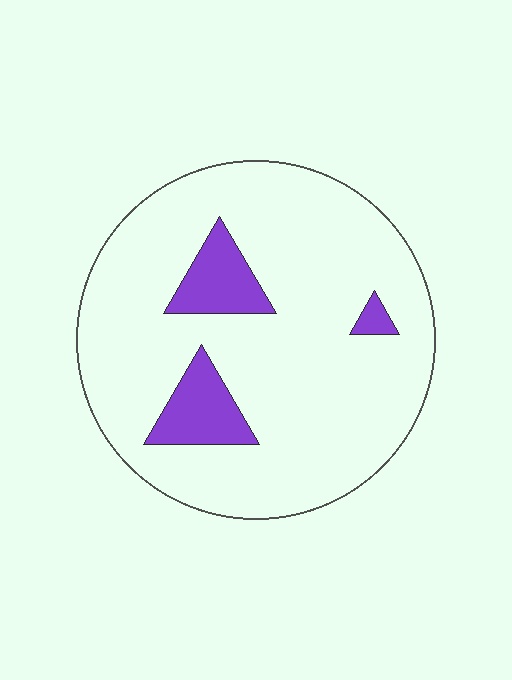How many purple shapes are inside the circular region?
3.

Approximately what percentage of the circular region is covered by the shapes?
Approximately 15%.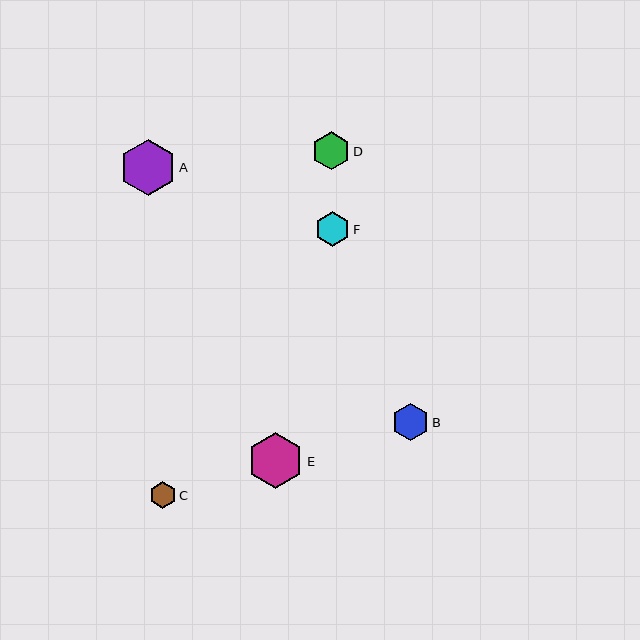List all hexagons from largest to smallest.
From largest to smallest: E, A, D, B, F, C.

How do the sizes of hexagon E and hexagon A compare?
Hexagon E and hexagon A are approximately the same size.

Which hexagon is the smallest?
Hexagon C is the smallest with a size of approximately 27 pixels.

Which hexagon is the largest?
Hexagon E is the largest with a size of approximately 56 pixels.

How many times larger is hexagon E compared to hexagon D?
Hexagon E is approximately 1.5 times the size of hexagon D.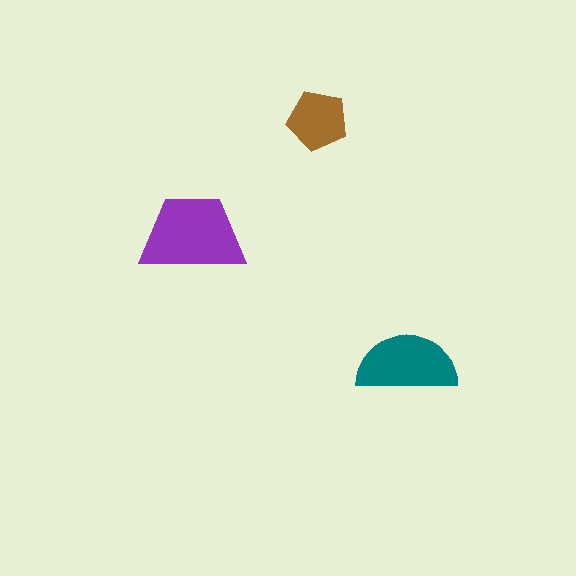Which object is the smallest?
The brown pentagon.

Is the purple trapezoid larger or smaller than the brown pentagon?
Larger.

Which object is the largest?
The purple trapezoid.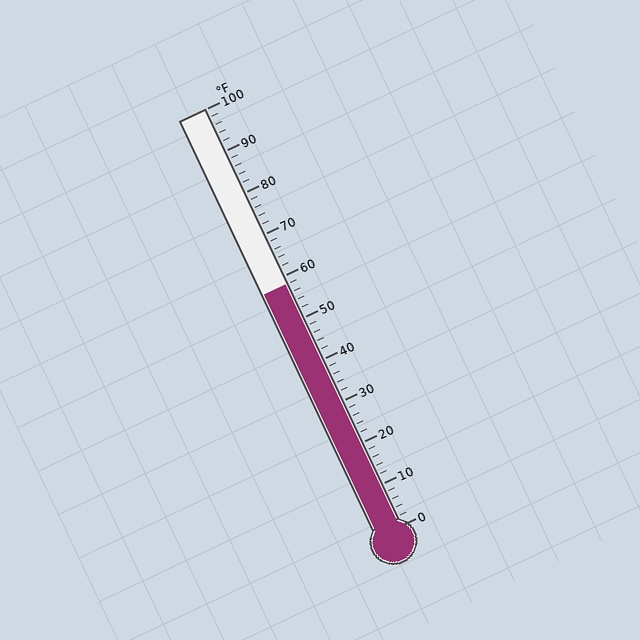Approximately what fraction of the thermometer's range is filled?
The thermometer is filled to approximately 60% of its range.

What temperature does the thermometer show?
The thermometer shows approximately 58°F.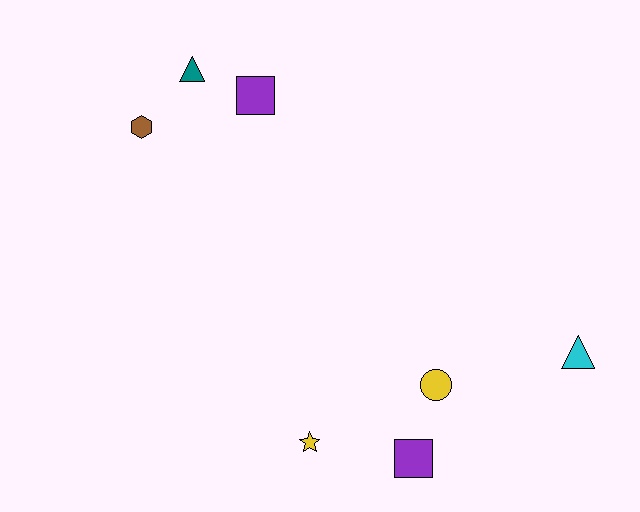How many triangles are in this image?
There are 2 triangles.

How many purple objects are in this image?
There are 2 purple objects.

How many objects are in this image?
There are 7 objects.